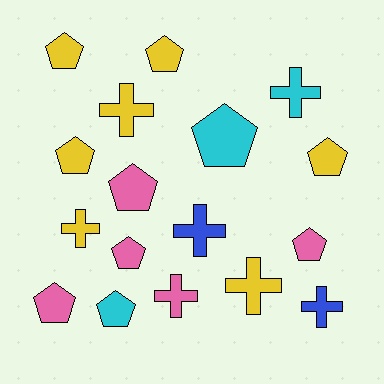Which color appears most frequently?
Yellow, with 7 objects.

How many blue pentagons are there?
There are no blue pentagons.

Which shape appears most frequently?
Pentagon, with 10 objects.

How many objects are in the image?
There are 17 objects.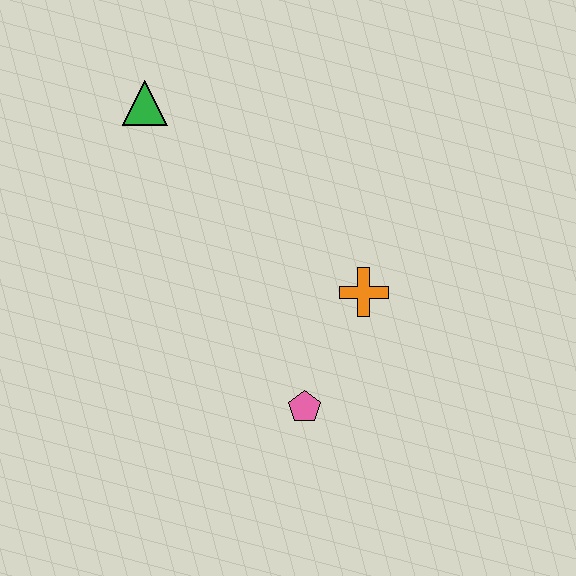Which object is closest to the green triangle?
The orange cross is closest to the green triangle.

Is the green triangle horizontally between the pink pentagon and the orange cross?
No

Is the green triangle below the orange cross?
No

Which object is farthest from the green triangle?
The pink pentagon is farthest from the green triangle.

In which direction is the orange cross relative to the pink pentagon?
The orange cross is above the pink pentagon.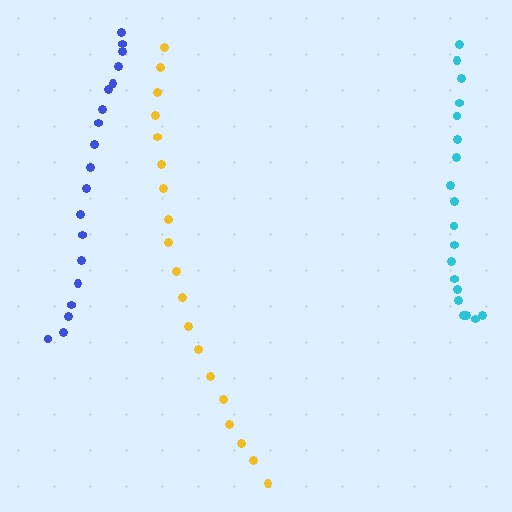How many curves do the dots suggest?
There are 3 distinct paths.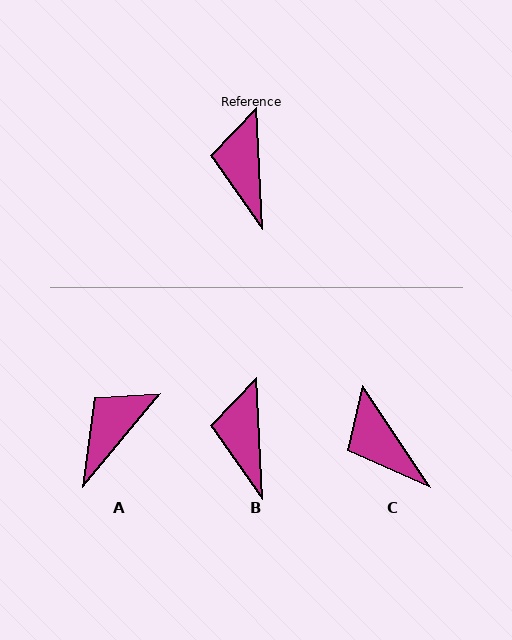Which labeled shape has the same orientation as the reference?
B.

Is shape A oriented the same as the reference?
No, it is off by about 43 degrees.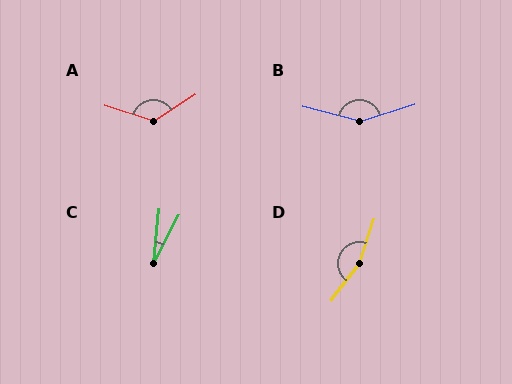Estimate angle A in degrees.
Approximately 129 degrees.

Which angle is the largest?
D, at approximately 161 degrees.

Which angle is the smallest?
C, at approximately 22 degrees.